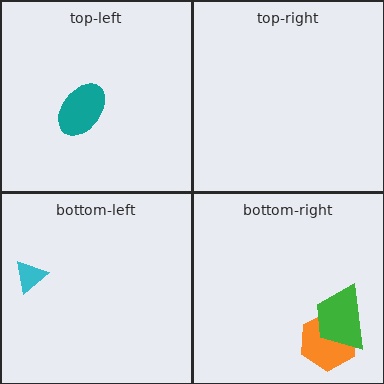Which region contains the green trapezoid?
The bottom-right region.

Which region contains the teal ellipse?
The top-left region.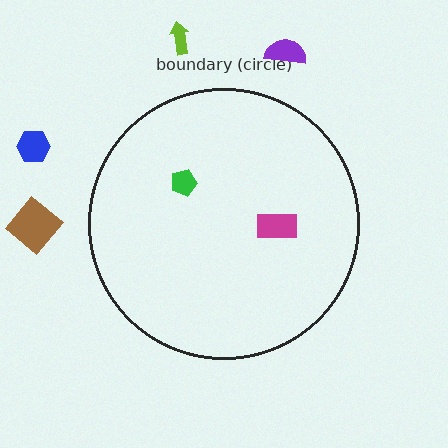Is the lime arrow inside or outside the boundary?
Outside.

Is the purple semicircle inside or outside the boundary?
Outside.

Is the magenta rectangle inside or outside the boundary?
Inside.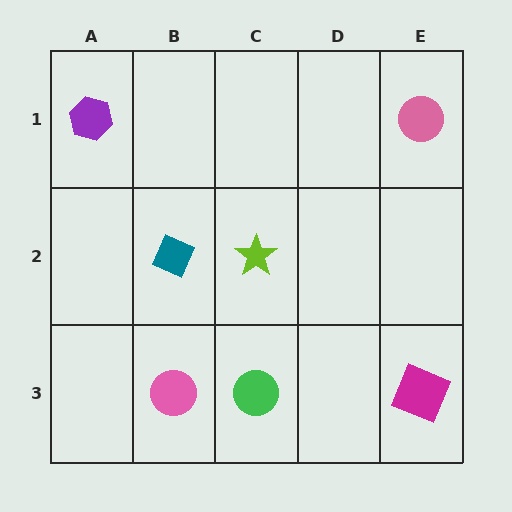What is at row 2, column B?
A teal diamond.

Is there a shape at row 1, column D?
No, that cell is empty.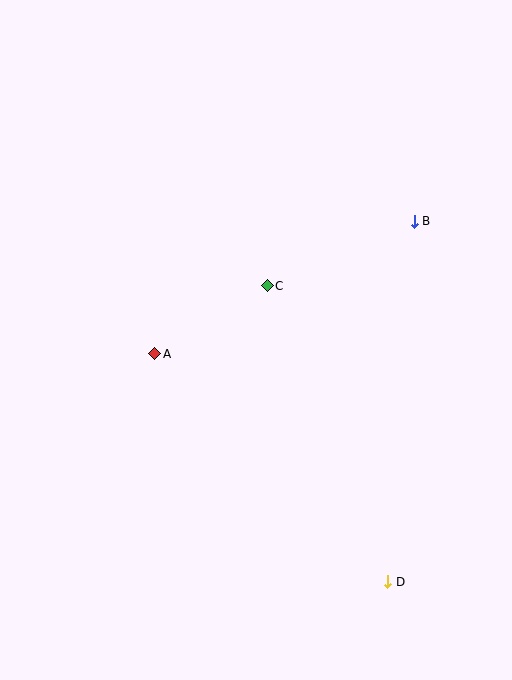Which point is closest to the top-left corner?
Point A is closest to the top-left corner.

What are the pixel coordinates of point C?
Point C is at (267, 286).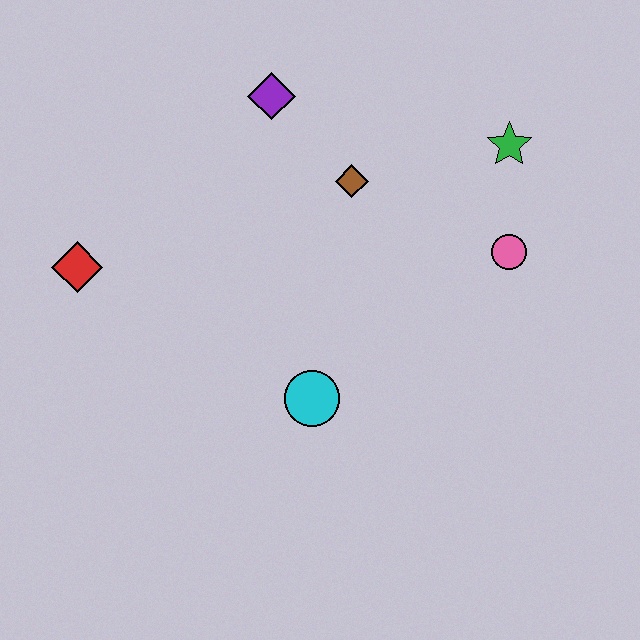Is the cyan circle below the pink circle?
Yes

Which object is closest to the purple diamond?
The brown diamond is closest to the purple diamond.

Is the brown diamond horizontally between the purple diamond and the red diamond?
No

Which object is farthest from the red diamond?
The green star is farthest from the red diamond.